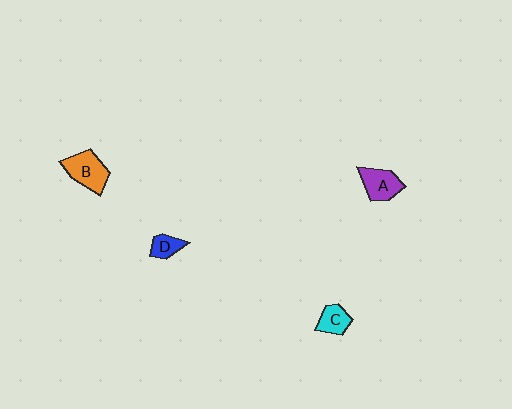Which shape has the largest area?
Shape B (orange).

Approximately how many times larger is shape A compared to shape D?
Approximately 1.7 times.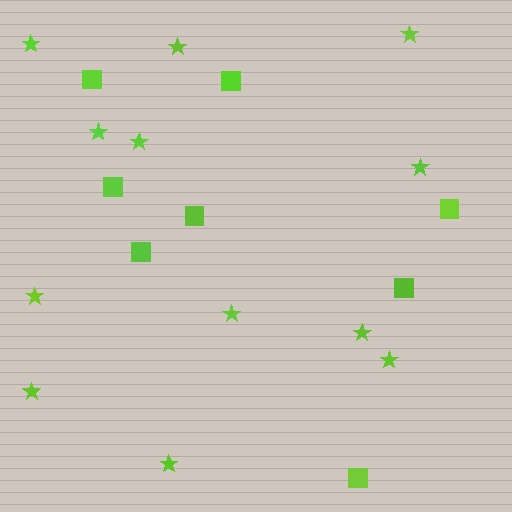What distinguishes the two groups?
There are 2 groups: one group of squares (8) and one group of stars (12).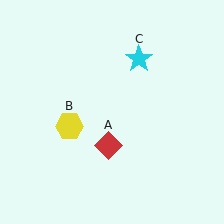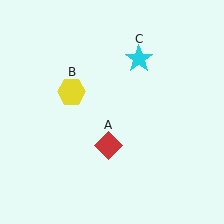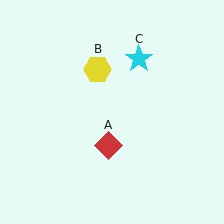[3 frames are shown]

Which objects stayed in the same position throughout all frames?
Red diamond (object A) and cyan star (object C) remained stationary.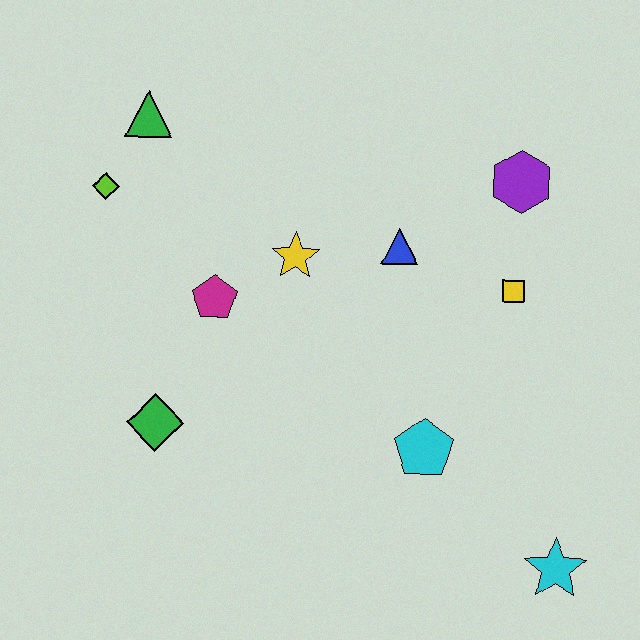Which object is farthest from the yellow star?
The cyan star is farthest from the yellow star.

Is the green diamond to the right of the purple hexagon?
No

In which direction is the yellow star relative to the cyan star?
The yellow star is above the cyan star.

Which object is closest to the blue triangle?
The yellow star is closest to the blue triangle.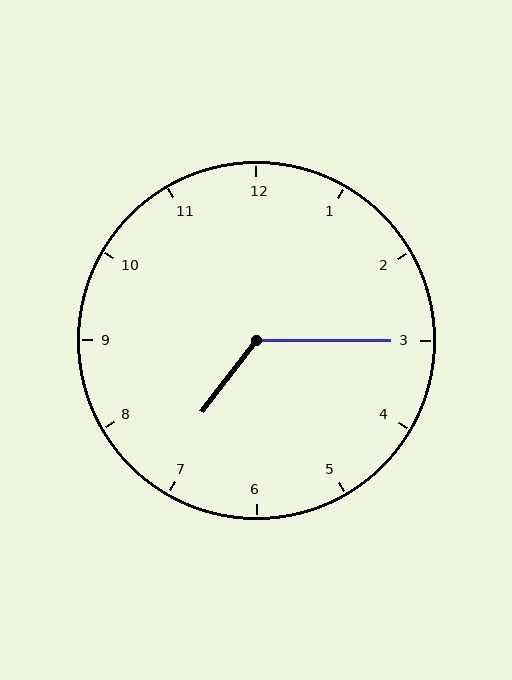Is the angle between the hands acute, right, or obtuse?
It is obtuse.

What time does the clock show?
7:15.